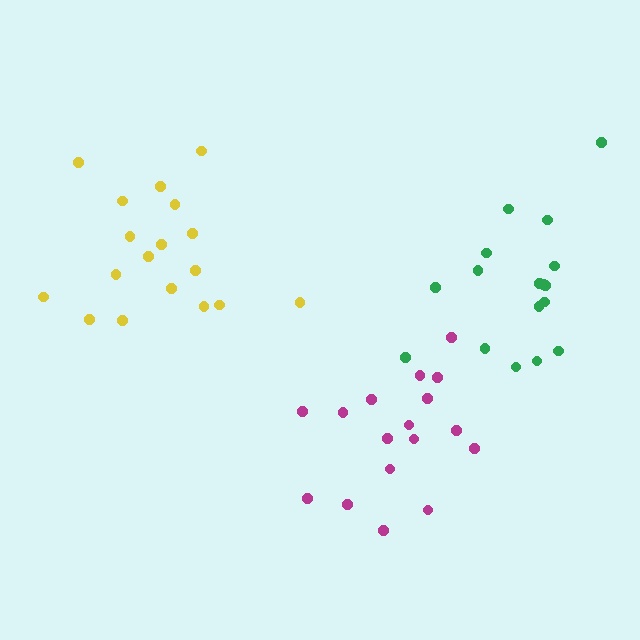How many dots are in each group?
Group 1: 18 dots, Group 2: 17 dots, Group 3: 17 dots (52 total).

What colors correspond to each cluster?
The clusters are colored: yellow, magenta, green.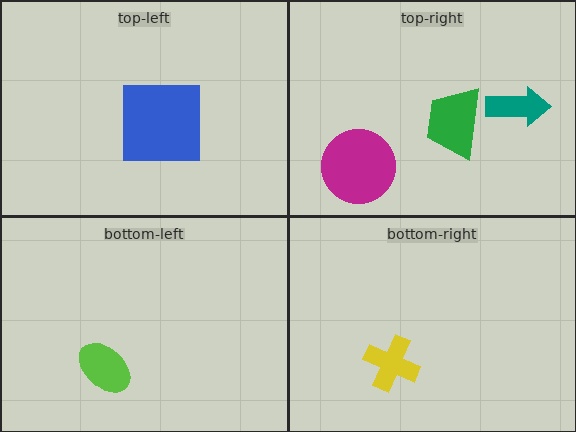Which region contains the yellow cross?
The bottom-right region.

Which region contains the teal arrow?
The top-right region.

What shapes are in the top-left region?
The blue square.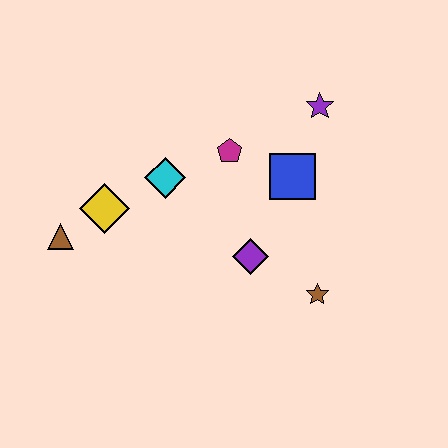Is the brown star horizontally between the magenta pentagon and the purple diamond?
No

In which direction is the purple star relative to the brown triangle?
The purple star is to the right of the brown triangle.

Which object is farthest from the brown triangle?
The purple star is farthest from the brown triangle.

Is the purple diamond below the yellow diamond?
Yes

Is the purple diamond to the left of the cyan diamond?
No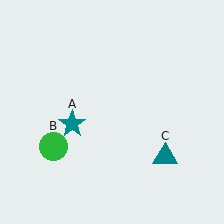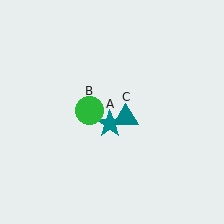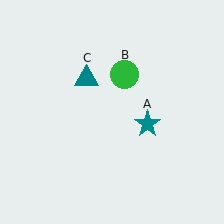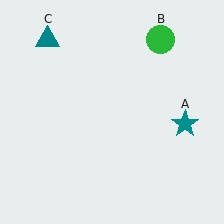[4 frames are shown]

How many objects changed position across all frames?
3 objects changed position: teal star (object A), green circle (object B), teal triangle (object C).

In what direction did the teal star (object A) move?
The teal star (object A) moved right.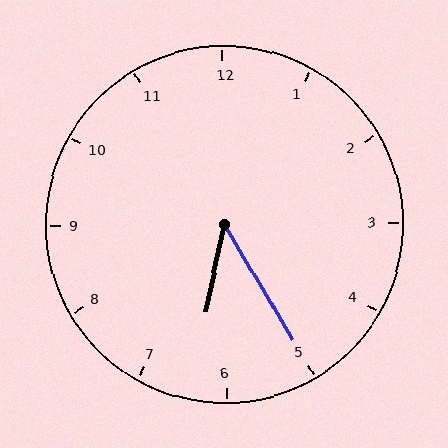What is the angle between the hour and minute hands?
Approximately 42 degrees.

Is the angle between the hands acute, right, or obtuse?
It is acute.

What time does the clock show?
6:25.